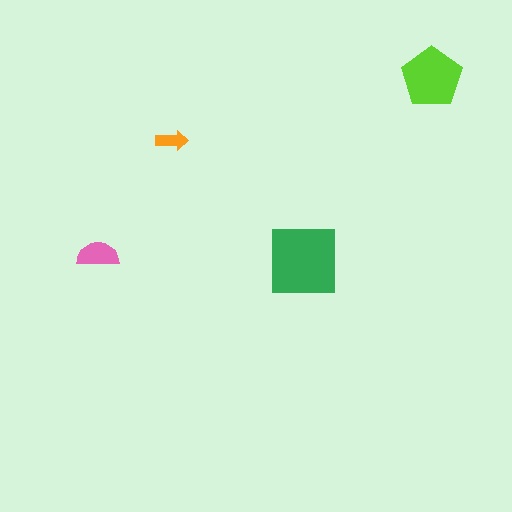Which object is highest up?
The lime pentagon is topmost.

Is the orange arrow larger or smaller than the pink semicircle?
Smaller.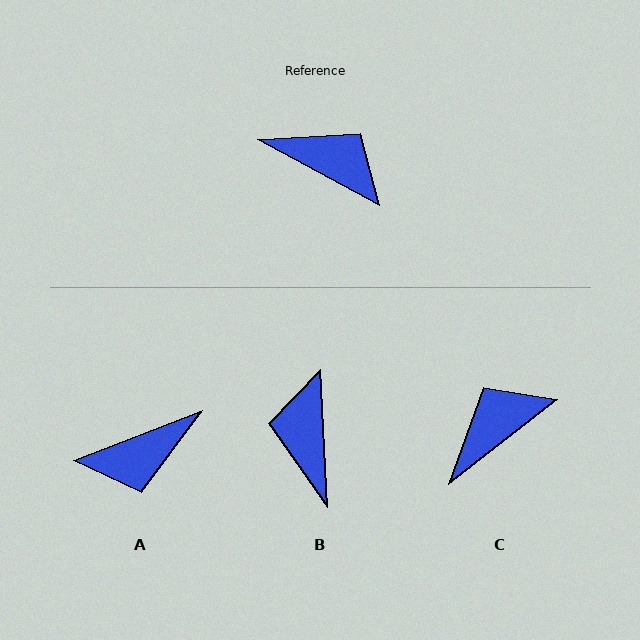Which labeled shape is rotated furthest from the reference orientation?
A, about 130 degrees away.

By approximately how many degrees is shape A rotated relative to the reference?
Approximately 130 degrees clockwise.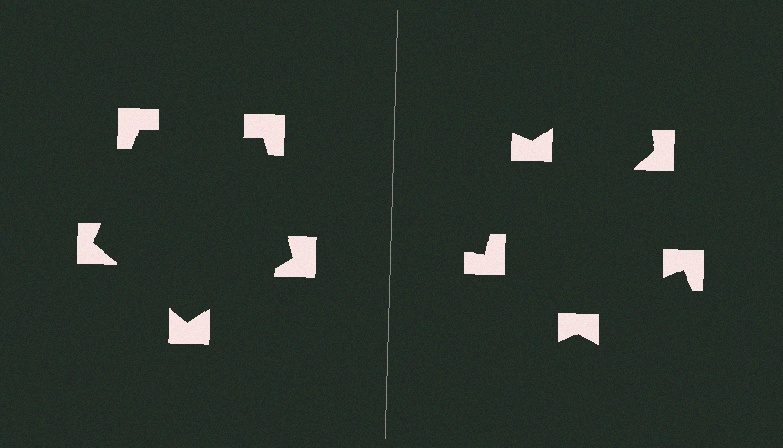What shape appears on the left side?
An illusory pentagon.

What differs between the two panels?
The notched squares are positioned identically on both sides; only the wedge orientations differ. On the left they align to a pentagon; on the right they are misaligned.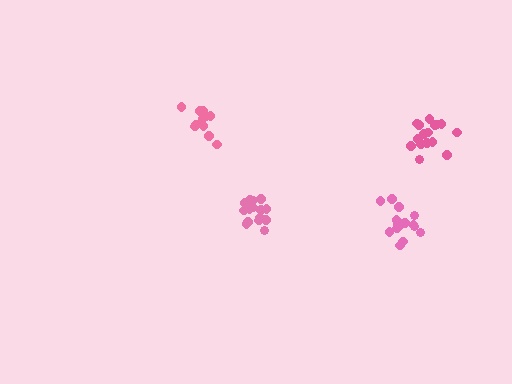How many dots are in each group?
Group 1: 16 dots, Group 2: 15 dots, Group 3: 16 dots, Group 4: 11 dots (58 total).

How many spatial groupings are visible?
There are 4 spatial groupings.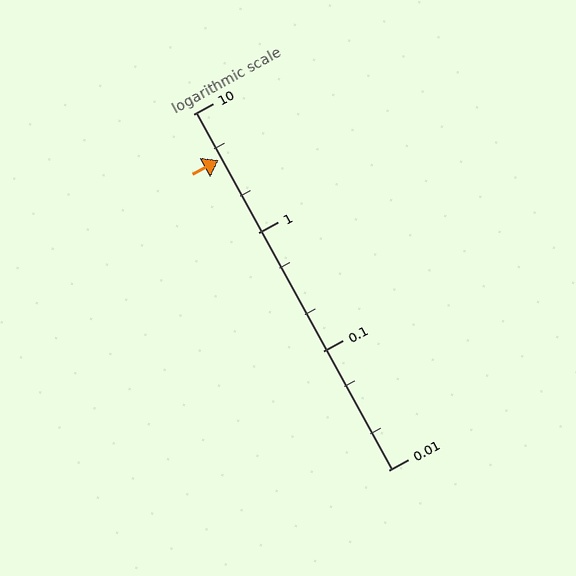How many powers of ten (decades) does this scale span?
The scale spans 3 decades, from 0.01 to 10.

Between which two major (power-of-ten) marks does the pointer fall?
The pointer is between 1 and 10.